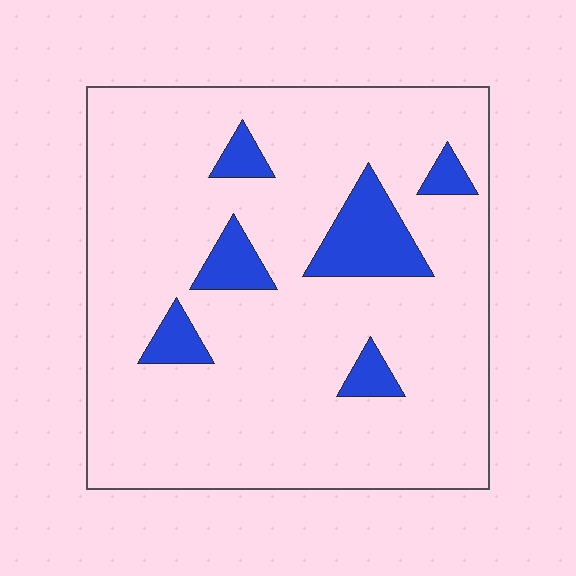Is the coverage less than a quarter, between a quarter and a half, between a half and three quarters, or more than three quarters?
Less than a quarter.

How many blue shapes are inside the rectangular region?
6.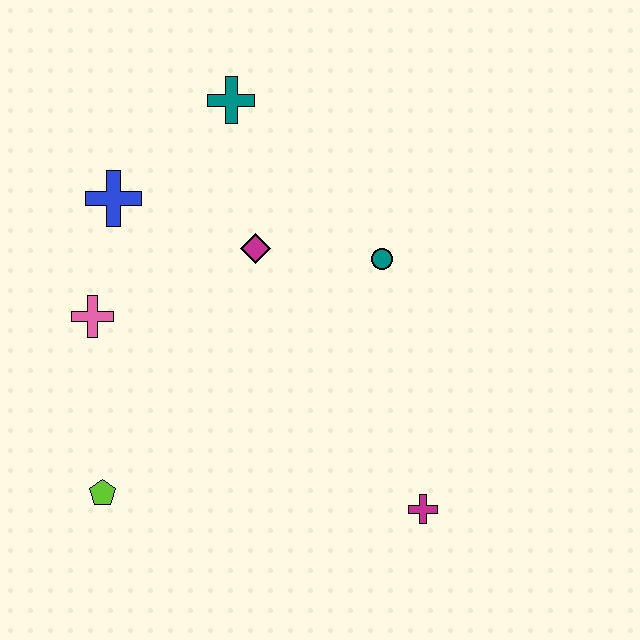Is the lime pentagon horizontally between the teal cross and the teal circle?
No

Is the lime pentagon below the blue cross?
Yes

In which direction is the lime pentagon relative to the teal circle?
The lime pentagon is to the left of the teal circle.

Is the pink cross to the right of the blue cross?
No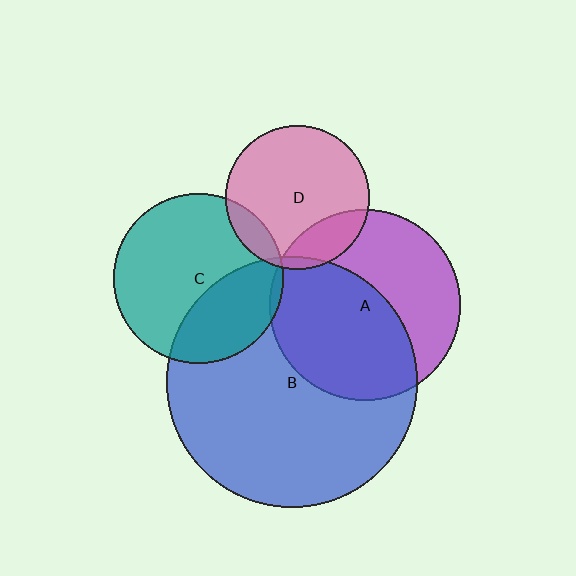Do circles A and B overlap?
Yes.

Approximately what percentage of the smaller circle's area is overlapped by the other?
Approximately 55%.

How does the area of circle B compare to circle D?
Approximately 3.0 times.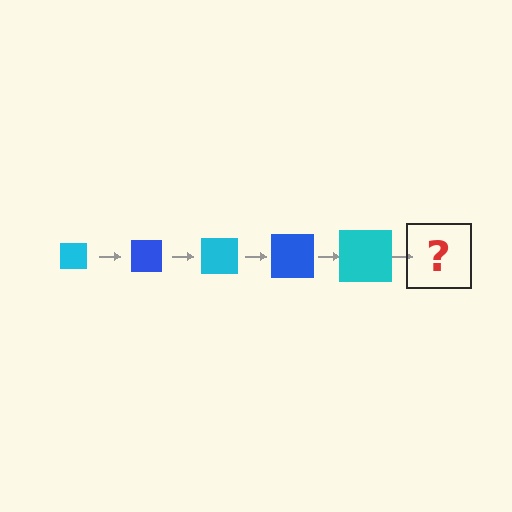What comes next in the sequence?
The next element should be a blue square, larger than the previous one.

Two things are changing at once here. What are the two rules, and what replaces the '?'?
The two rules are that the square grows larger each step and the color cycles through cyan and blue. The '?' should be a blue square, larger than the previous one.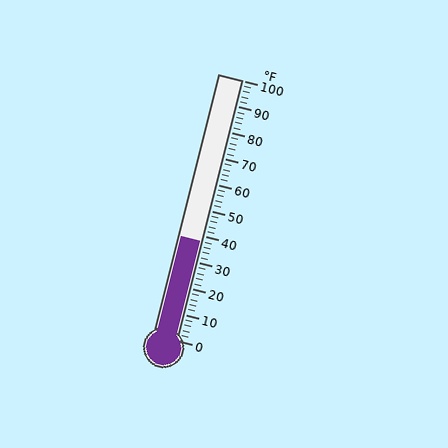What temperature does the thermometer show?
The thermometer shows approximately 38°F.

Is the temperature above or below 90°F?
The temperature is below 90°F.